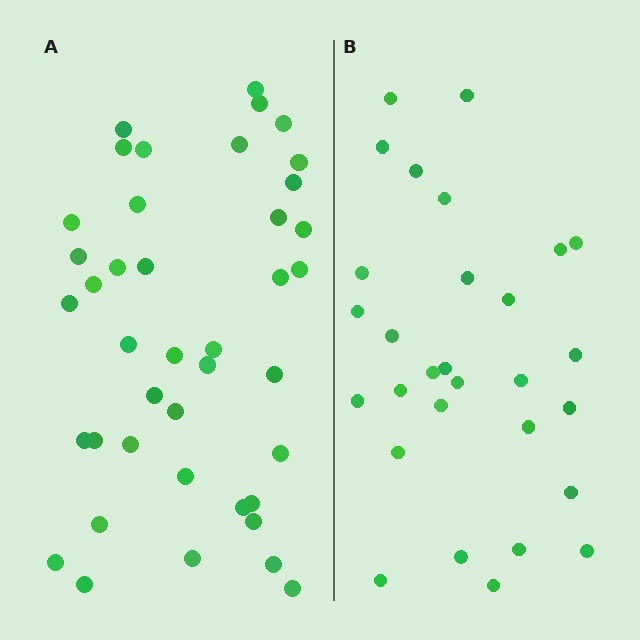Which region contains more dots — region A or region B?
Region A (the left region) has more dots.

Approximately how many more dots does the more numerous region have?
Region A has roughly 12 or so more dots than region B.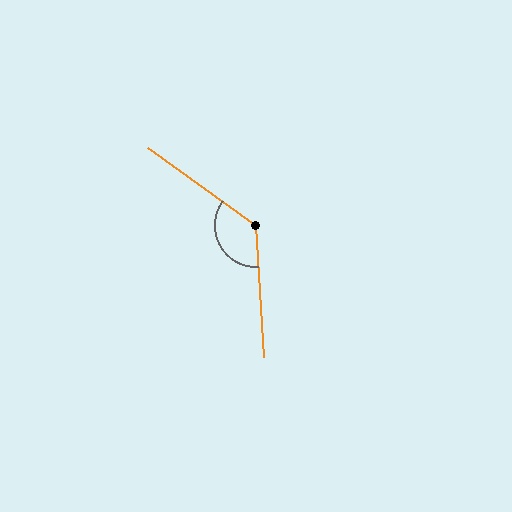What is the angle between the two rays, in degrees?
Approximately 129 degrees.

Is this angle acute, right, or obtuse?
It is obtuse.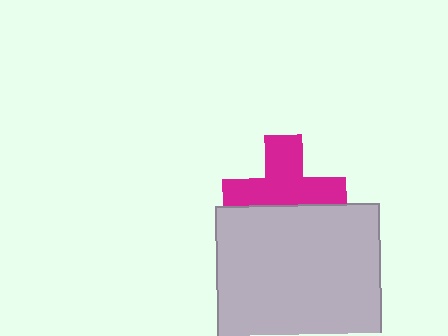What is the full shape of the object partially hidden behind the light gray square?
The partially hidden object is a magenta cross.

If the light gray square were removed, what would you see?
You would see the complete magenta cross.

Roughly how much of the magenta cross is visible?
About half of it is visible (roughly 63%).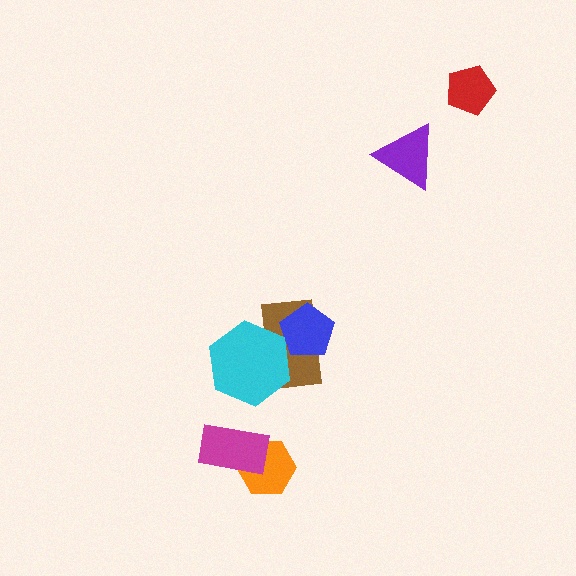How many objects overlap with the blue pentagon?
1 object overlaps with the blue pentagon.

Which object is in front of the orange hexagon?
The magenta rectangle is in front of the orange hexagon.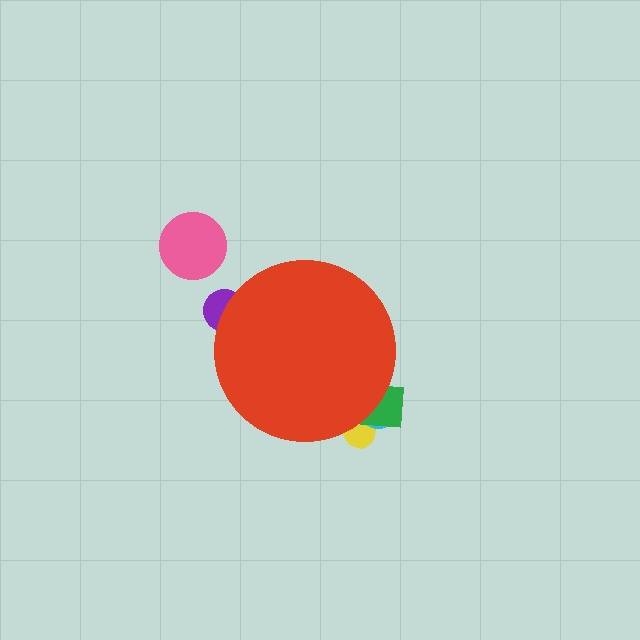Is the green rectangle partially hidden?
Yes, the green rectangle is partially hidden behind the red circle.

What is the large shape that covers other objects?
A red circle.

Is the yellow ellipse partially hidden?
Yes, the yellow ellipse is partially hidden behind the red circle.